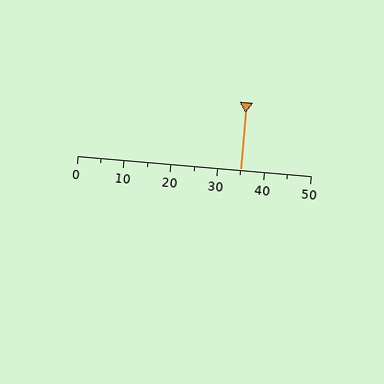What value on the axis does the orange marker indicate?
The marker indicates approximately 35.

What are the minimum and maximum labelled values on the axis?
The axis runs from 0 to 50.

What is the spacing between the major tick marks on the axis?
The major ticks are spaced 10 apart.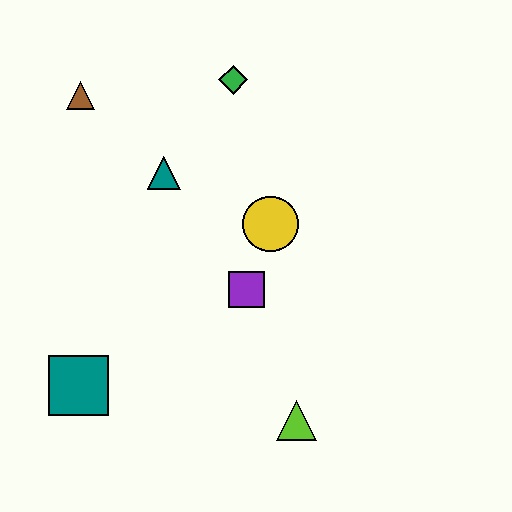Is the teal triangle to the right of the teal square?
Yes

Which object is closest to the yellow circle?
The purple square is closest to the yellow circle.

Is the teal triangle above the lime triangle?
Yes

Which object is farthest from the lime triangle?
The brown triangle is farthest from the lime triangle.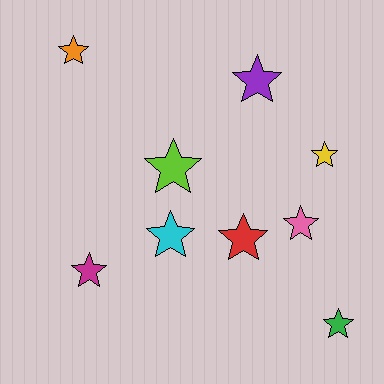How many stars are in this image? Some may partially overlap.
There are 9 stars.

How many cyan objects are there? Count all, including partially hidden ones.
There is 1 cyan object.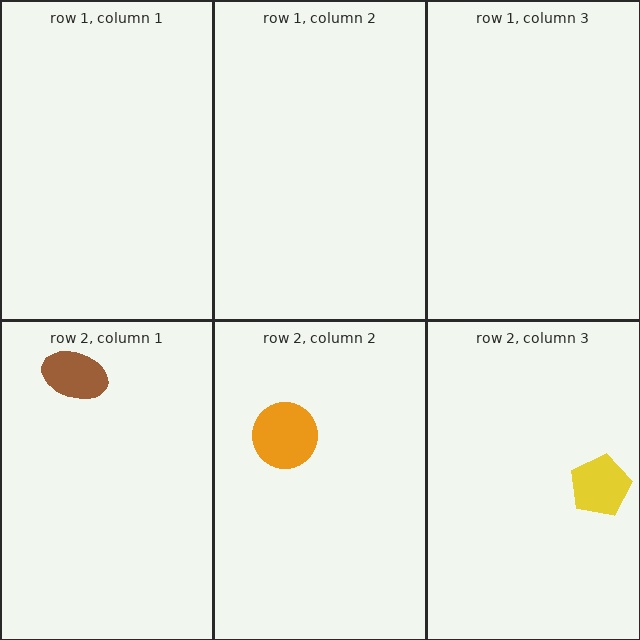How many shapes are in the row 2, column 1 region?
1.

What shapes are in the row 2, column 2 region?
The orange circle.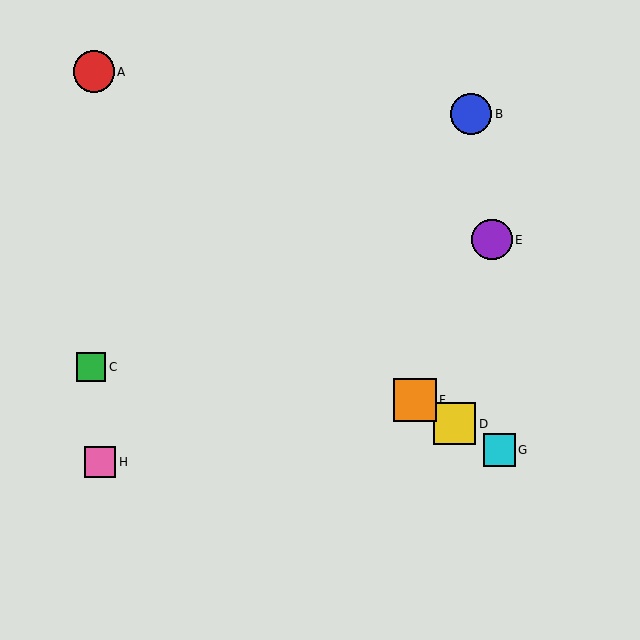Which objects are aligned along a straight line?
Objects D, F, G are aligned along a straight line.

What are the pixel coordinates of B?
Object B is at (471, 114).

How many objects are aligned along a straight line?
3 objects (D, F, G) are aligned along a straight line.